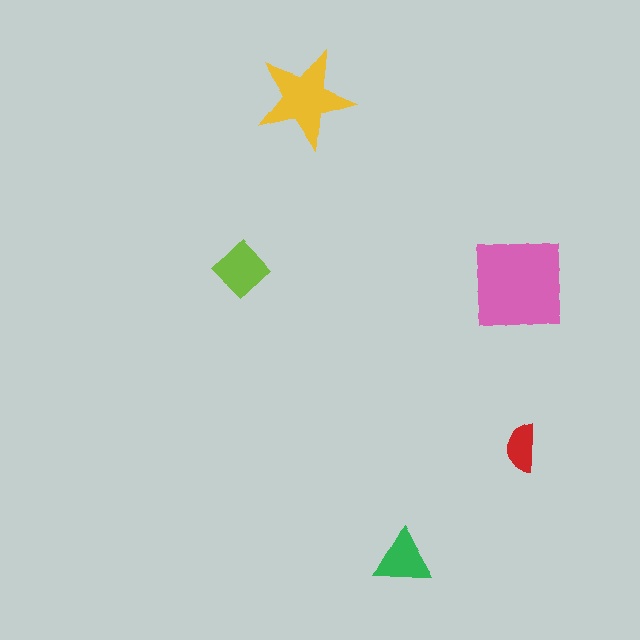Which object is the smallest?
The red semicircle.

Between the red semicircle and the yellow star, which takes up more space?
The yellow star.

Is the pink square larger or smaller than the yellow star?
Larger.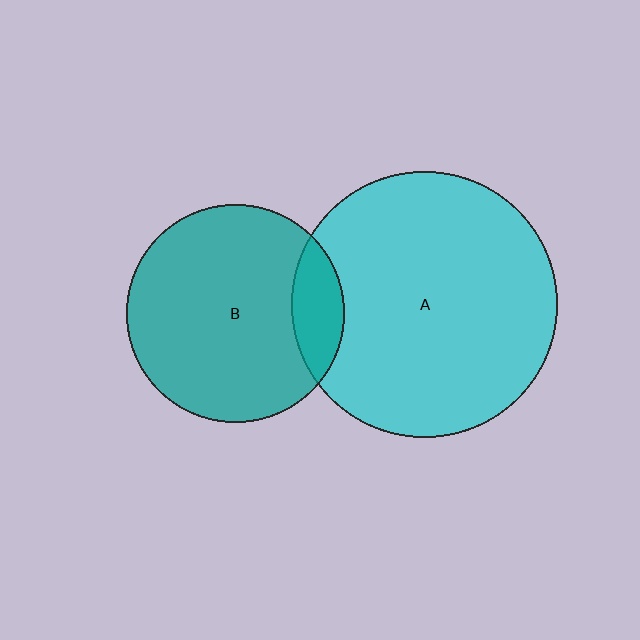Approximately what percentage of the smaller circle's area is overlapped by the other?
Approximately 15%.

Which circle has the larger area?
Circle A (cyan).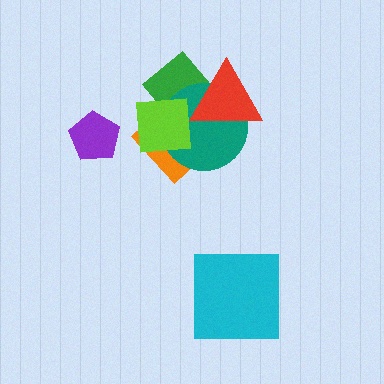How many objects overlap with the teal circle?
4 objects overlap with the teal circle.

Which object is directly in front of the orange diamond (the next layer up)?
The green rectangle is directly in front of the orange diamond.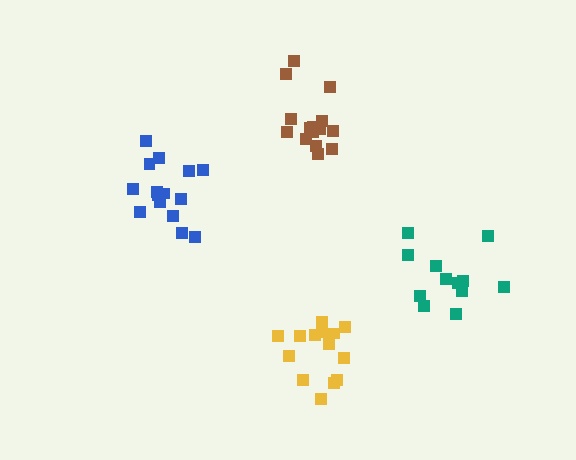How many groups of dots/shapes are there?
There are 4 groups.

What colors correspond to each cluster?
The clusters are colored: yellow, teal, blue, brown.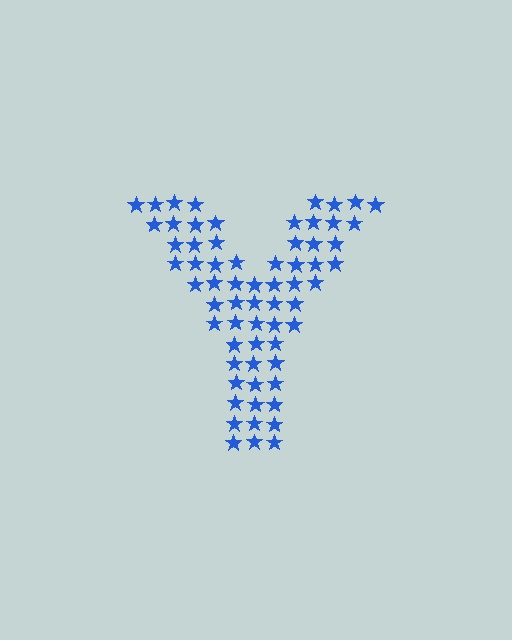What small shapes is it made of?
It is made of small stars.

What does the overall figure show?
The overall figure shows the letter Y.